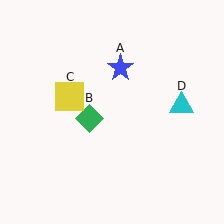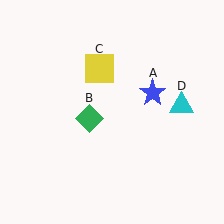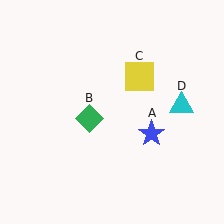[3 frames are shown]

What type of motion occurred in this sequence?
The blue star (object A), yellow square (object C) rotated clockwise around the center of the scene.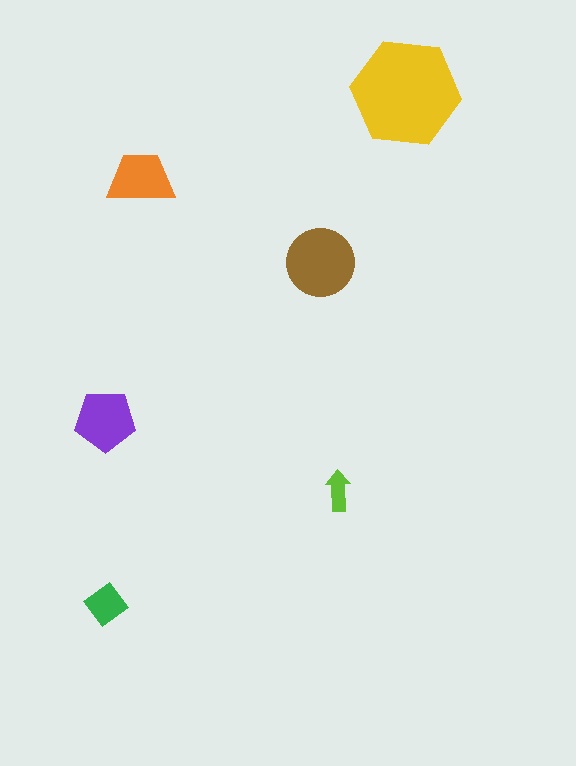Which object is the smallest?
The lime arrow.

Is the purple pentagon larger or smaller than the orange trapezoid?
Larger.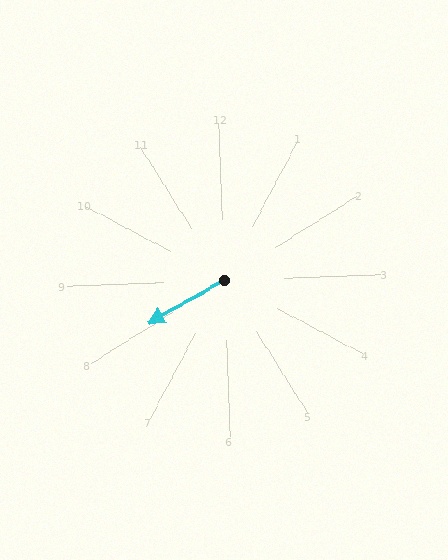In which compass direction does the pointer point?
Southwest.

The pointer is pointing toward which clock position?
Roughly 8 o'clock.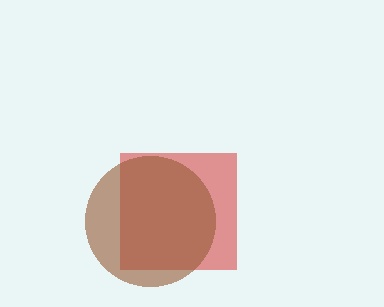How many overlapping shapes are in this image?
There are 2 overlapping shapes in the image.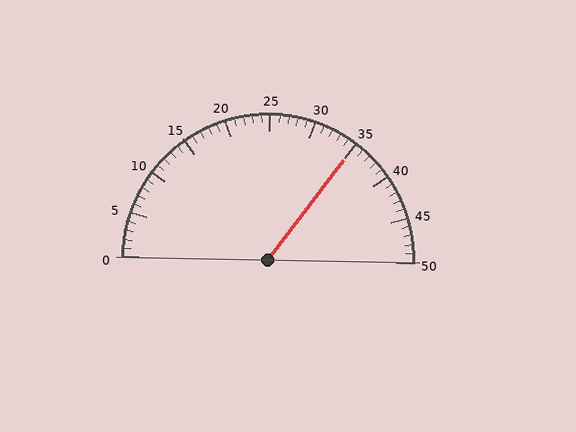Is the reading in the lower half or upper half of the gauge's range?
The reading is in the upper half of the range (0 to 50).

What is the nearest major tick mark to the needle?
The nearest major tick mark is 35.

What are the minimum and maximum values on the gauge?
The gauge ranges from 0 to 50.